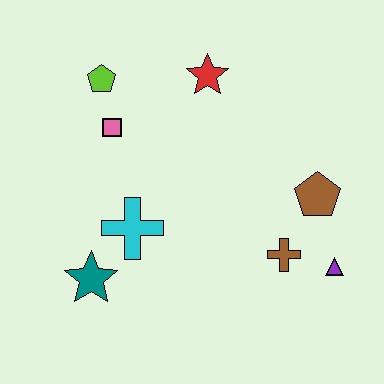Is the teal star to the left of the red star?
Yes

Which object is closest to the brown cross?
The purple triangle is closest to the brown cross.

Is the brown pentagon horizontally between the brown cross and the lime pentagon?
No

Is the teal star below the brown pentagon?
Yes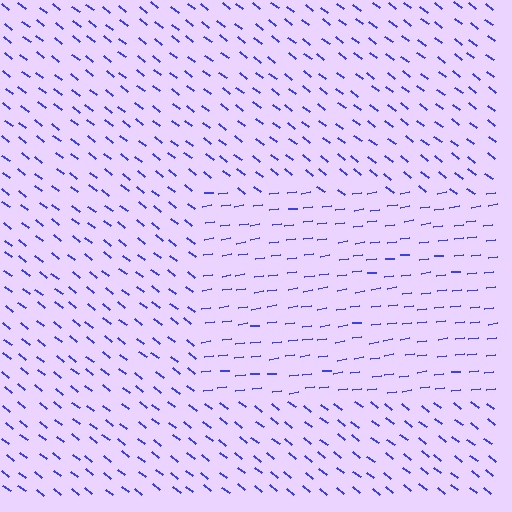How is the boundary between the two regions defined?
The boundary is defined purely by a change in line orientation (approximately 45 degrees difference). All lines are the same color and thickness.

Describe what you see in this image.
The image is filled with small blue line segments. A rectangle region in the image has lines oriented differently from the surrounding lines, creating a visible texture boundary.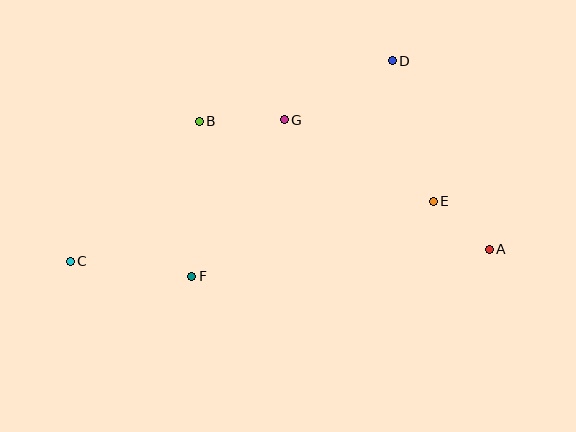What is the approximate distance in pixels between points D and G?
The distance between D and G is approximately 123 pixels.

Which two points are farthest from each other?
Points A and C are farthest from each other.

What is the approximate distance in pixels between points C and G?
The distance between C and G is approximately 257 pixels.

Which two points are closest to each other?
Points A and E are closest to each other.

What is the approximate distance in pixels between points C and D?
The distance between C and D is approximately 379 pixels.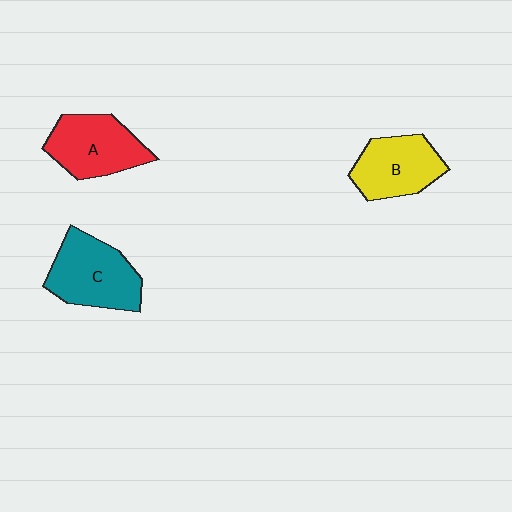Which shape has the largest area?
Shape C (teal).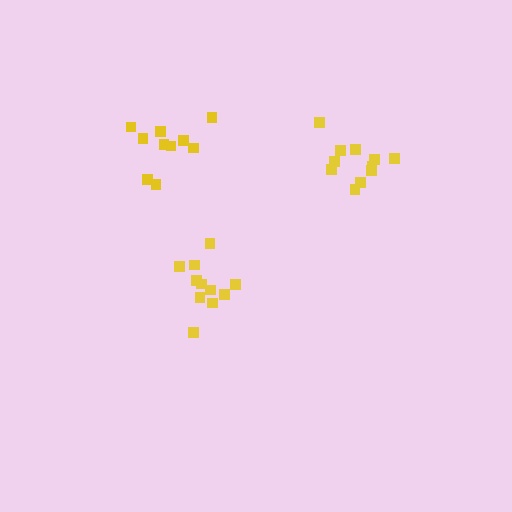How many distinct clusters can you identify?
There are 3 distinct clusters.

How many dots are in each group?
Group 1: 11 dots, Group 2: 11 dots, Group 3: 10 dots (32 total).